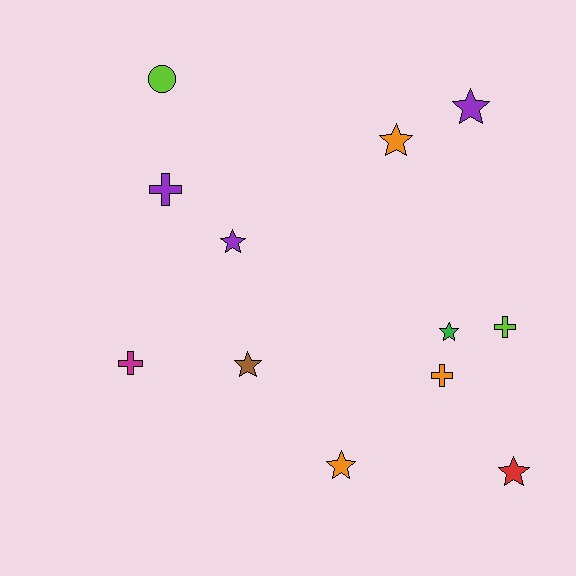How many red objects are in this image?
There is 1 red object.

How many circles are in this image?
There is 1 circle.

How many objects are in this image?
There are 12 objects.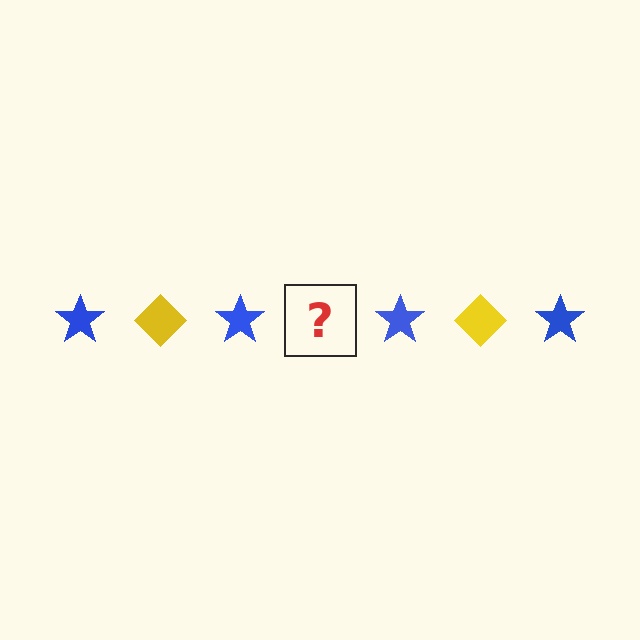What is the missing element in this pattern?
The missing element is a yellow diamond.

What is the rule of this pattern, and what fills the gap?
The rule is that the pattern alternates between blue star and yellow diamond. The gap should be filled with a yellow diamond.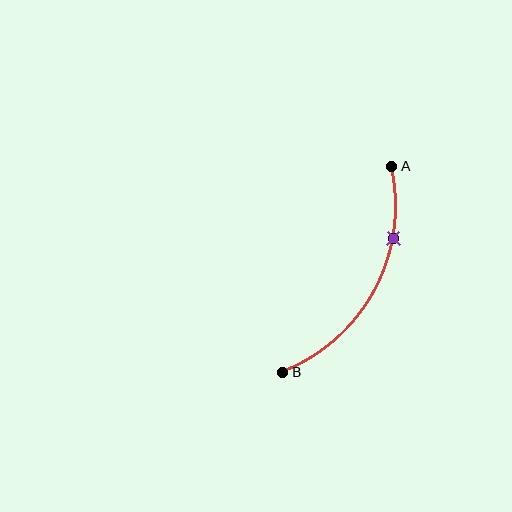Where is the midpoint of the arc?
The arc midpoint is the point on the curve farthest from the straight line joining A and B. It sits to the right of that line.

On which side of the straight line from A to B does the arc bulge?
The arc bulges to the right of the straight line connecting A and B.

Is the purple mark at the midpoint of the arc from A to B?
No. The purple mark lies on the arc but is closer to endpoint A. The arc midpoint would be at the point on the curve equidistant along the arc from both A and B.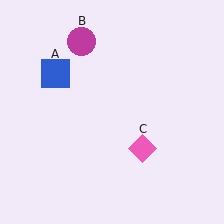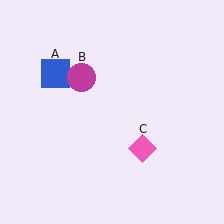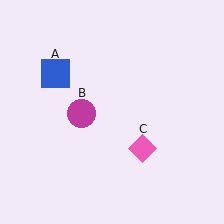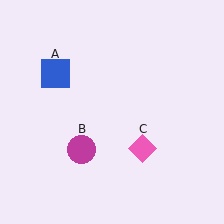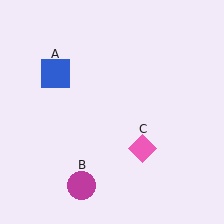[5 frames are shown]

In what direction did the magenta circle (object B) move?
The magenta circle (object B) moved down.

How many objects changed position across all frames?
1 object changed position: magenta circle (object B).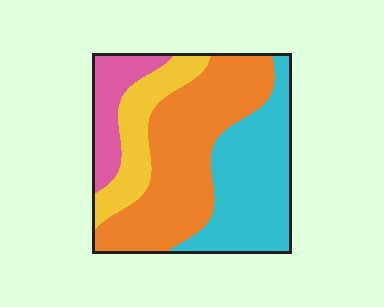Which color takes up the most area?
Orange, at roughly 40%.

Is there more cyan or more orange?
Orange.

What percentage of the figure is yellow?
Yellow covers around 15% of the figure.